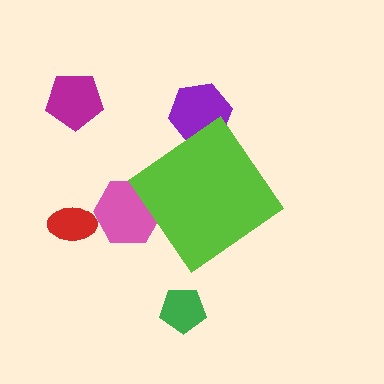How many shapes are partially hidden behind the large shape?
3 shapes are partially hidden.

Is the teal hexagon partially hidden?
Yes, the teal hexagon is partially hidden behind the lime diamond.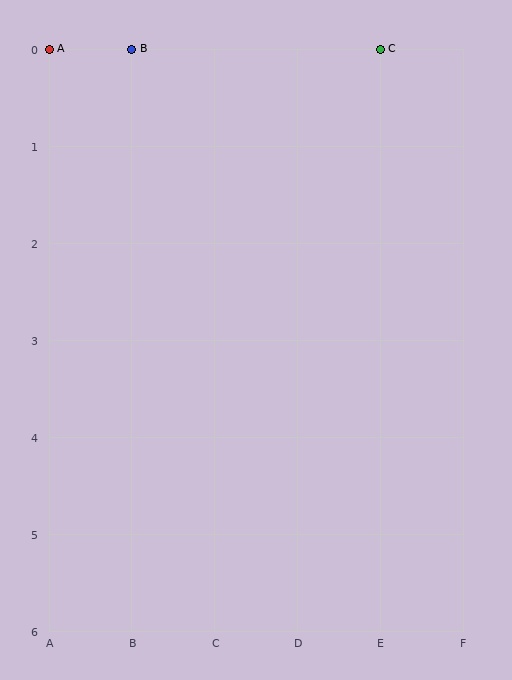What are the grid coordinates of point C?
Point C is at grid coordinates (E, 0).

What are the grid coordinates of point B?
Point B is at grid coordinates (B, 0).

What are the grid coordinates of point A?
Point A is at grid coordinates (A, 0).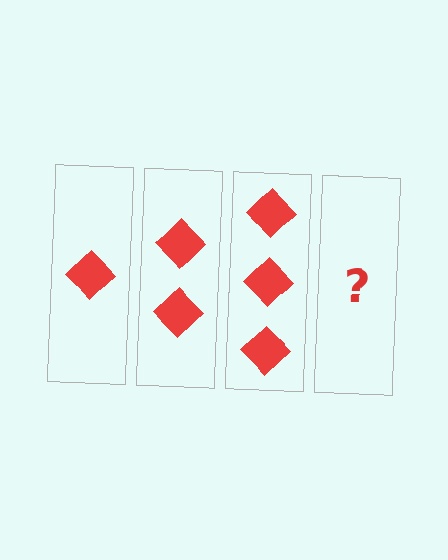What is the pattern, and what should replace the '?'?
The pattern is that each step adds one more diamond. The '?' should be 4 diamonds.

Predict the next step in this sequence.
The next step is 4 diamonds.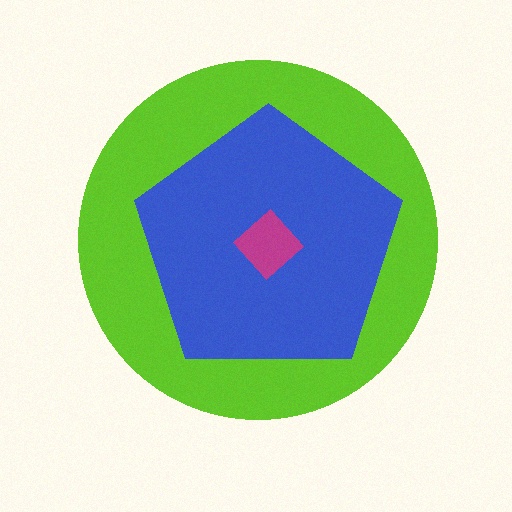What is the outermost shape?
The lime circle.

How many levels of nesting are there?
3.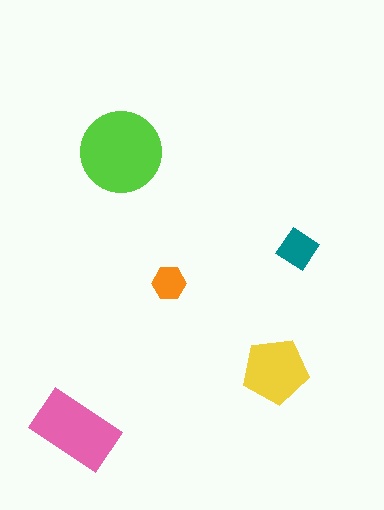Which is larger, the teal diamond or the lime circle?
The lime circle.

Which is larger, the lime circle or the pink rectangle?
The lime circle.